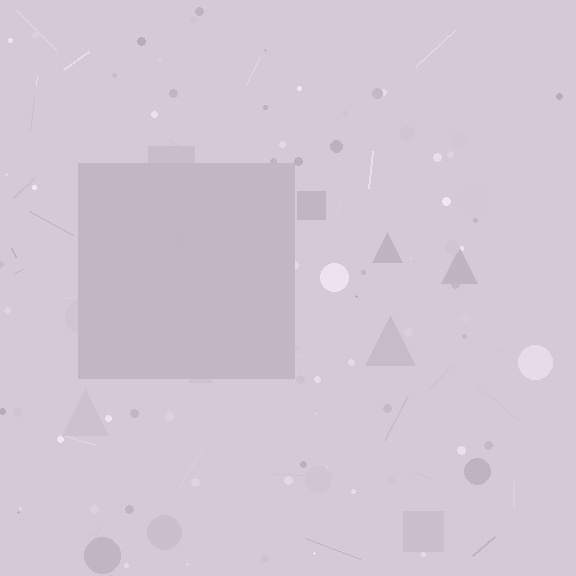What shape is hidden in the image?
A square is hidden in the image.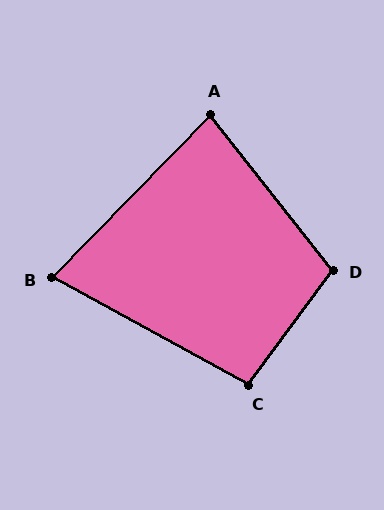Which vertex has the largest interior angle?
D, at approximately 106 degrees.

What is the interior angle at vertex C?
Approximately 98 degrees (obtuse).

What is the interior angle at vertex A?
Approximately 82 degrees (acute).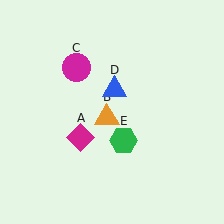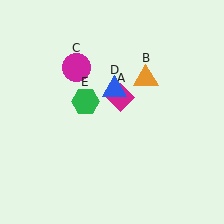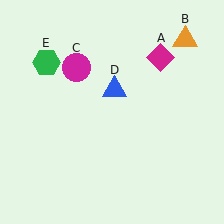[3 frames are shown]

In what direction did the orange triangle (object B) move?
The orange triangle (object B) moved up and to the right.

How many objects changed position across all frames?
3 objects changed position: magenta diamond (object A), orange triangle (object B), green hexagon (object E).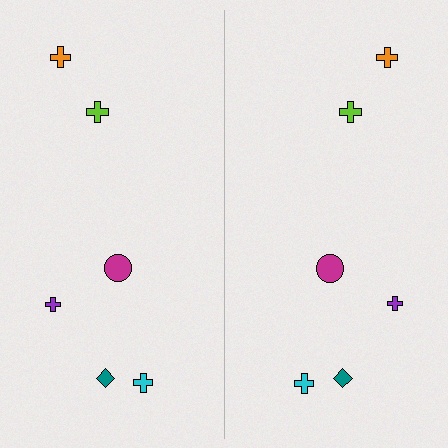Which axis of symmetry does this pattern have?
The pattern has a vertical axis of symmetry running through the center of the image.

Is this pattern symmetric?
Yes, this pattern has bilateral (reflection) symmetry.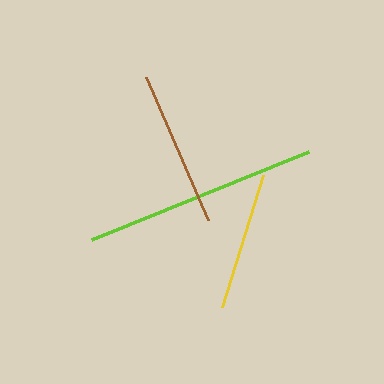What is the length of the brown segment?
The brown segment is approximately 156 pixels long.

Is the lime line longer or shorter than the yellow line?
The lime line is longer than the yellow line.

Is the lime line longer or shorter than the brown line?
The lime line is longer than the brown line.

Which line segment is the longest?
The lime line is the longest at approximately 234 pixels.